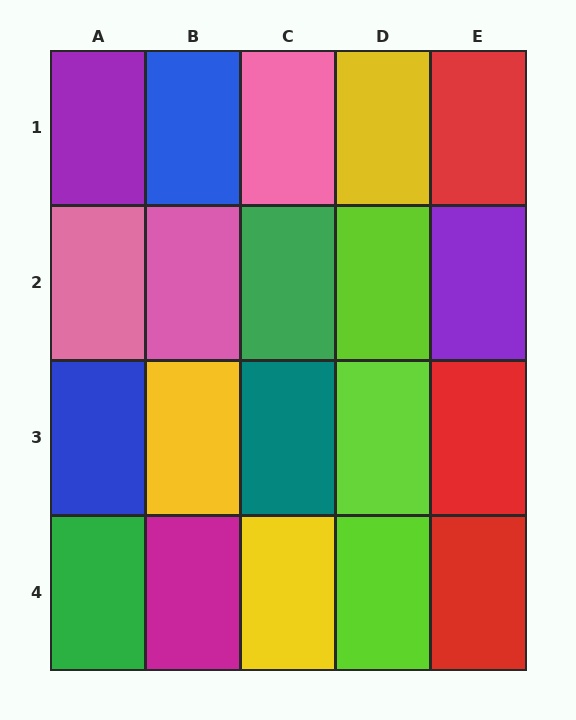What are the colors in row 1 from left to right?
Purple, blue, pink, yellow, red.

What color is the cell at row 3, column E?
Red.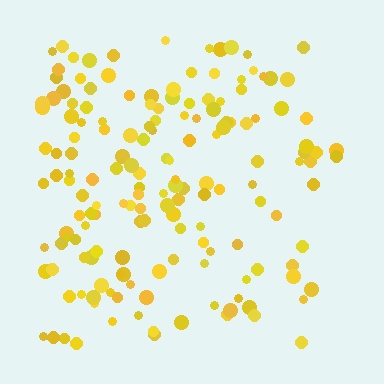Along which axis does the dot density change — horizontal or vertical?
Horizontal.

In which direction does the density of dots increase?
From right to left, with the left side densest.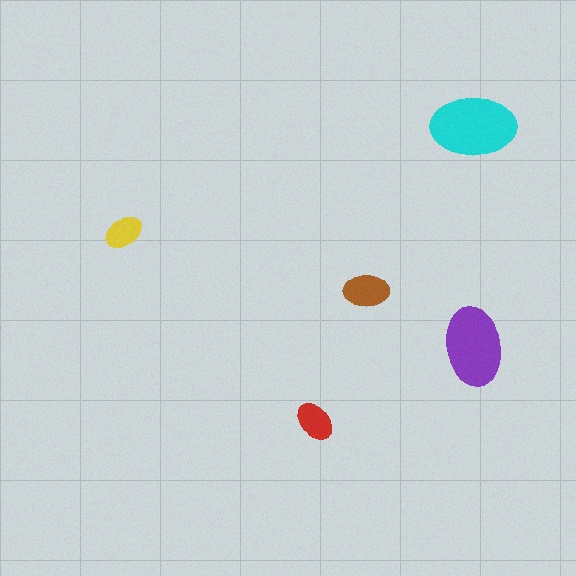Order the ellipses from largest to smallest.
the cyan one, the purple one, the brown one, the red one, the yellow one.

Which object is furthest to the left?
The yellow ellipse is leftmost.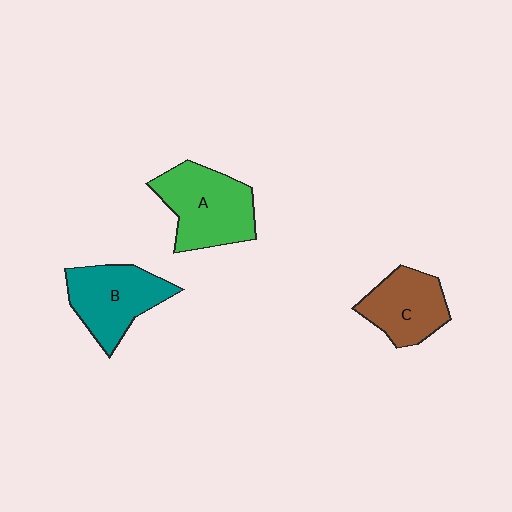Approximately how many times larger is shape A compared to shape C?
Approximately 1.3 times.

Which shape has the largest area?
Shape A (green).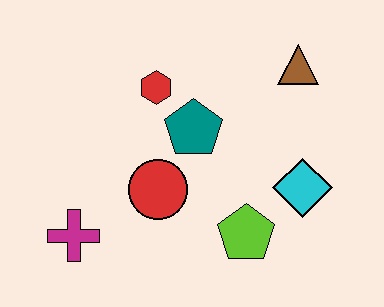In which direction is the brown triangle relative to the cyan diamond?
The brown triangle is above the cyan diamond.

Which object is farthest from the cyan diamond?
The magenta cross is farthest from the cyan diamond.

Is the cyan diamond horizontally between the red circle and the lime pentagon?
No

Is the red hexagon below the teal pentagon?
No